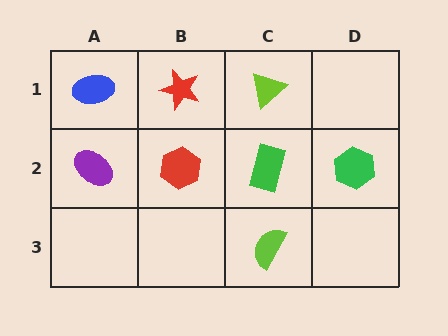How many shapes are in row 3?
1 shape.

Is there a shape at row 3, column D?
No, that cell is empty.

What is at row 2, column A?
A purple ellipse.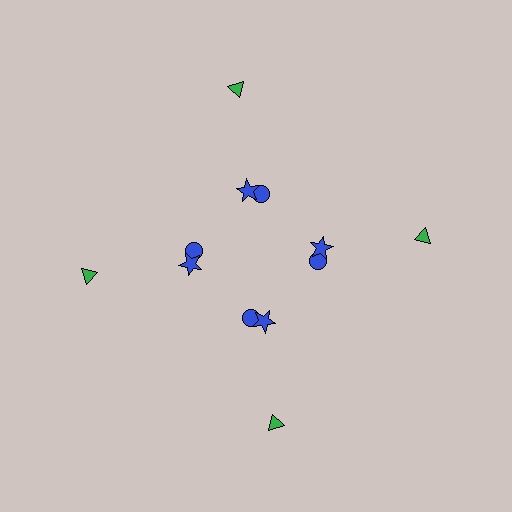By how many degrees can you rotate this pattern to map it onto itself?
The pattern maps onto itself every 90 degrees of rotation.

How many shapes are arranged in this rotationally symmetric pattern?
There are 12 shapes, arranged in 4 groups of 3.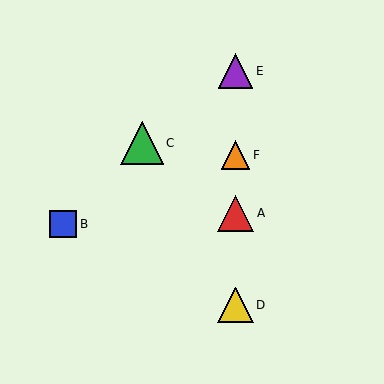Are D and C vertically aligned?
No, D is at x≈236 and C is at x≈142.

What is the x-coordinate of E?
Object E is at x≈236.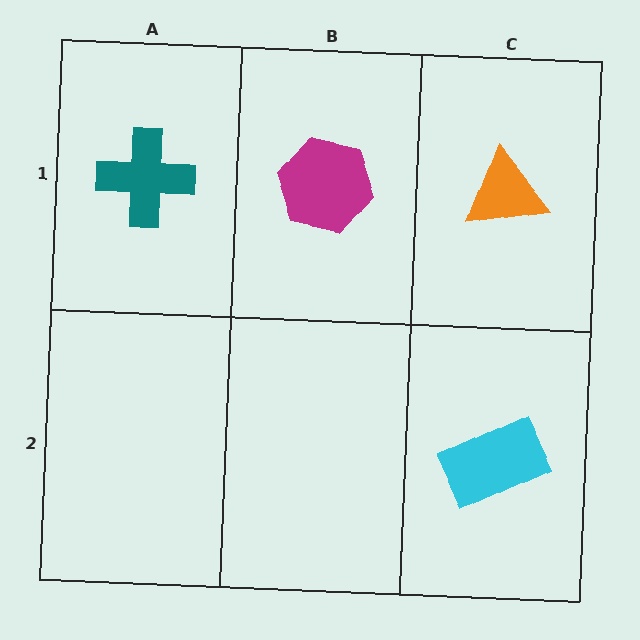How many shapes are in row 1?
3 shapes.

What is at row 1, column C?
An orange triangle.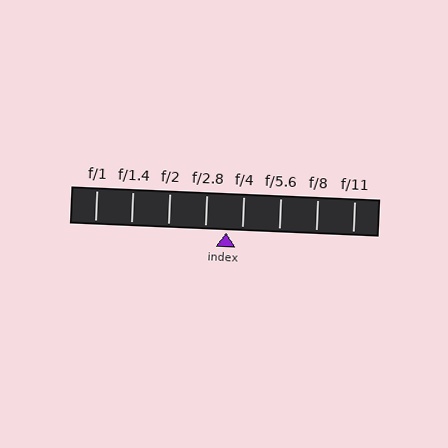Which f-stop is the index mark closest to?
The index mark is closest to f/4.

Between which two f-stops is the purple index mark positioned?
The index mark is between f/2.8 and f/4.